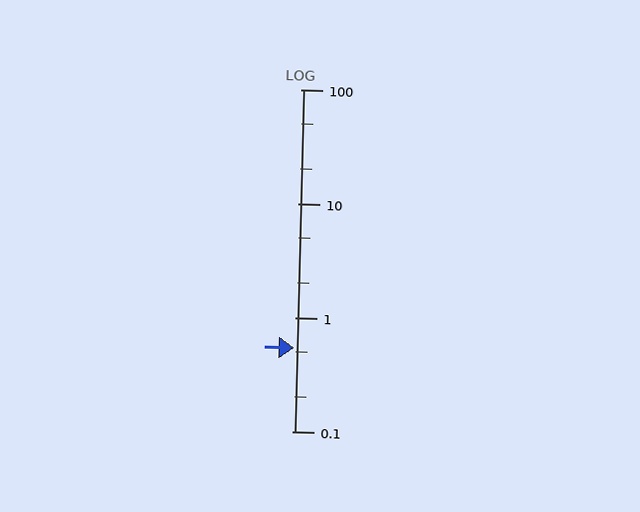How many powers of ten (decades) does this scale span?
The scale spans 3 decades, from 0.1 to 100.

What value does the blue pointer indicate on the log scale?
The pointer indicates approximately 0.54.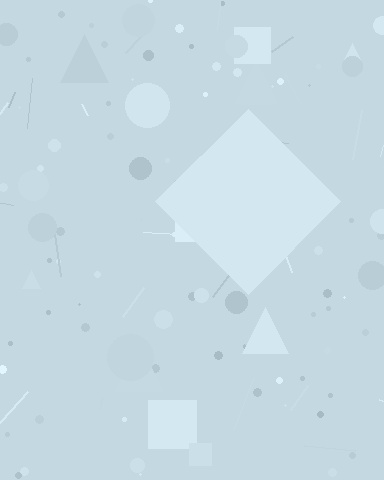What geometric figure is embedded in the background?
A diamond is embedded in the background.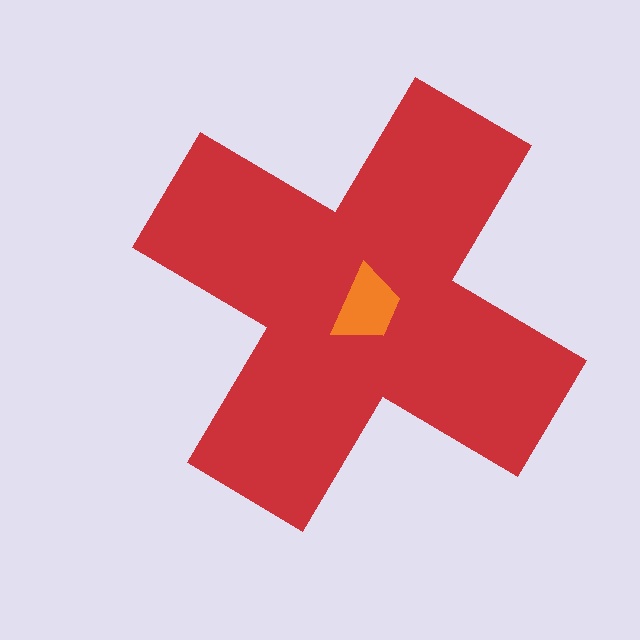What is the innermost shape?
The orange trapezoid.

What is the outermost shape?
The red cross.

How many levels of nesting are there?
2.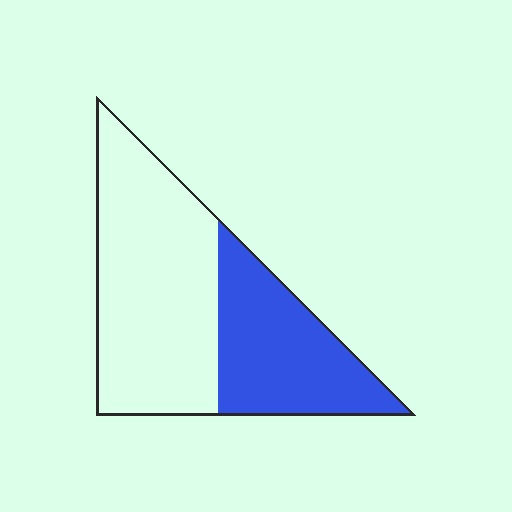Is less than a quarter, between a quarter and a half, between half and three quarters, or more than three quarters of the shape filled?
Between a quarter and a half.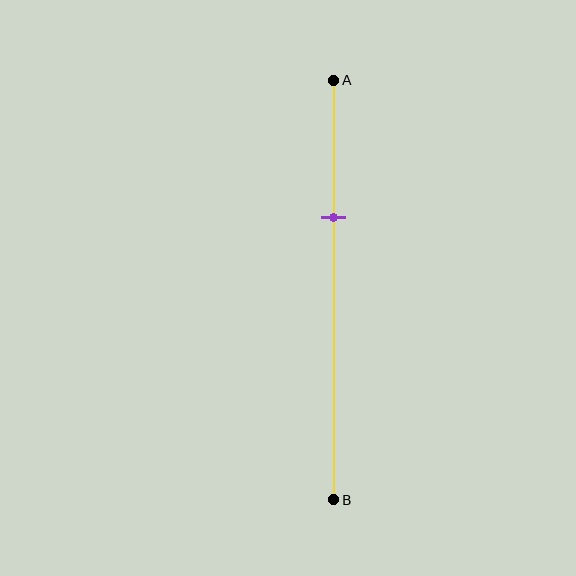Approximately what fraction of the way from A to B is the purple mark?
The purple mark is approximately 35% of the way from A to B.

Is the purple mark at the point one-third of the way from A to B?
Yes, the mark is approximately at the one-third point.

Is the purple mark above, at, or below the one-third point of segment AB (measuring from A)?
The purple mark is approximately at the one-third point of segment AB.